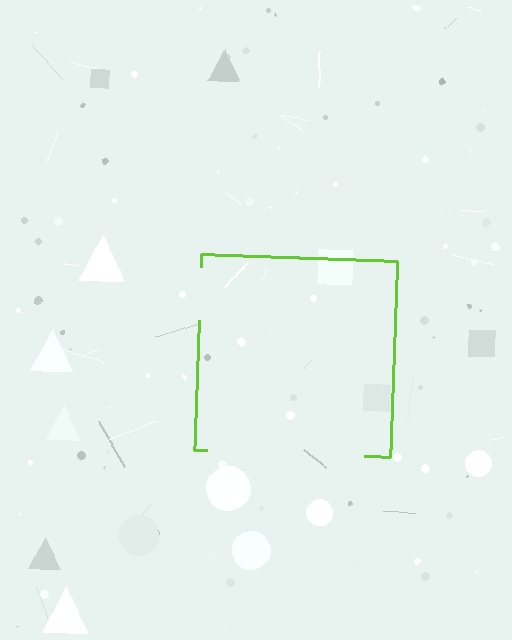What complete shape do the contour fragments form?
The contour fragments form a square.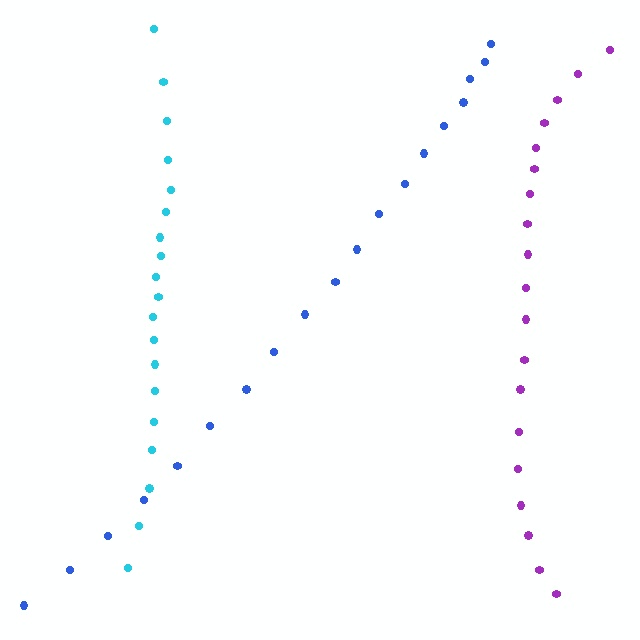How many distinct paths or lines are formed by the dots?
There are 3 distinct paths.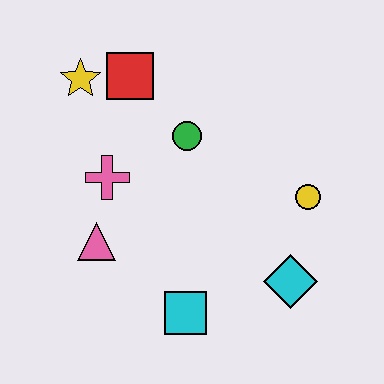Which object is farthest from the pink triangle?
The yellow circle is farthest from the pink triangle.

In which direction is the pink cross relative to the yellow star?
The pink cross is below the yellow star.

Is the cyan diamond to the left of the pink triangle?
No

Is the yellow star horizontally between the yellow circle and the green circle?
No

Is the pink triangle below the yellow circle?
Yes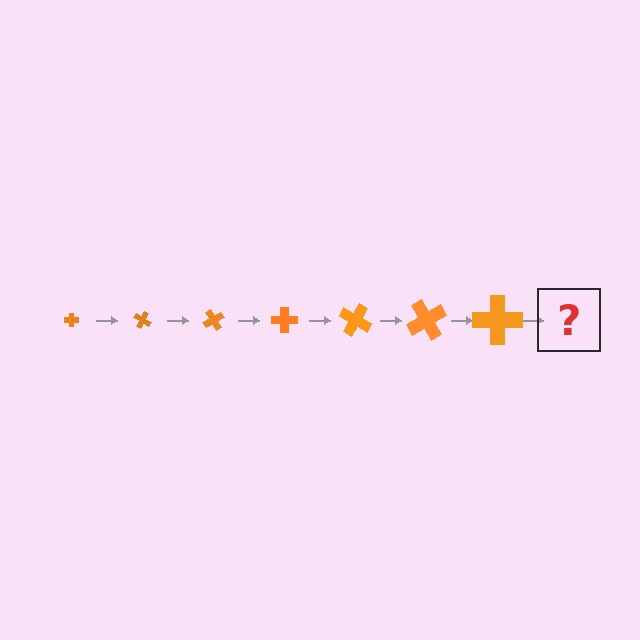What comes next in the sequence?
The next element should be a cross, larger than the previous one and rotated 210 degrees from the start.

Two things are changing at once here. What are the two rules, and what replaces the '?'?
The two rules are that the cross grows larger each step and it rotates 30 degrees each step. The '?' should be a cross, larger than the previous one and rotated 210 degrees from the start.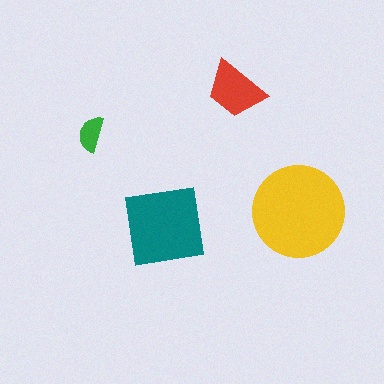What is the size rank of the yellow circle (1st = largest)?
1st.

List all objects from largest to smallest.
The yellow circle, the teal square, the red trapezoid, the green semicircle.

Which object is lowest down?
The teal square is bottommost.